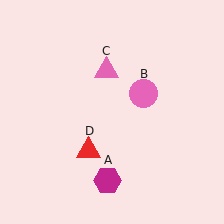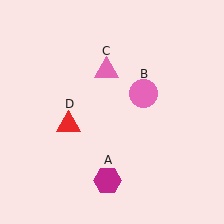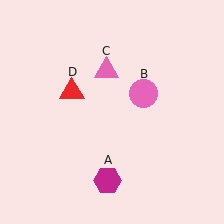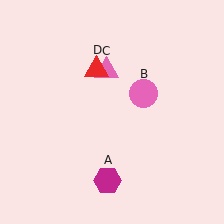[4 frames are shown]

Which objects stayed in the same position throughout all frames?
Magenta hexagon (object A) and pink circle (object B) and pink triangle (object C) remained stationary.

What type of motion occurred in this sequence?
The red triangle (object D) rotated clockwise around the center of the scene.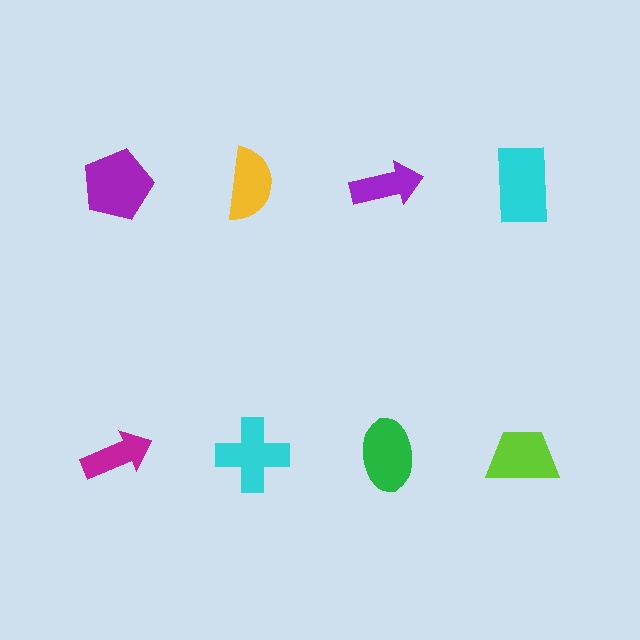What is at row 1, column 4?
A cyan rectangle.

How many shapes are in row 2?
4 shapes.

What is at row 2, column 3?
A green ellipse.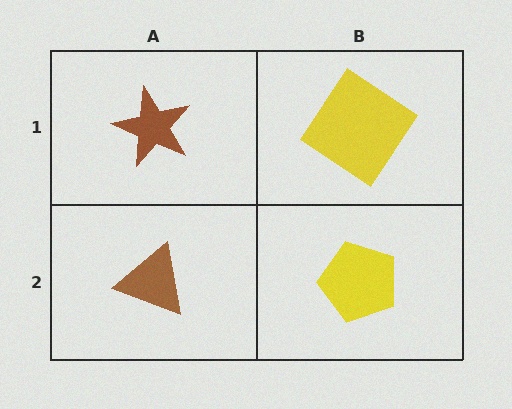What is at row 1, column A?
A brown star.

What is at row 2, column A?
A brown triangle.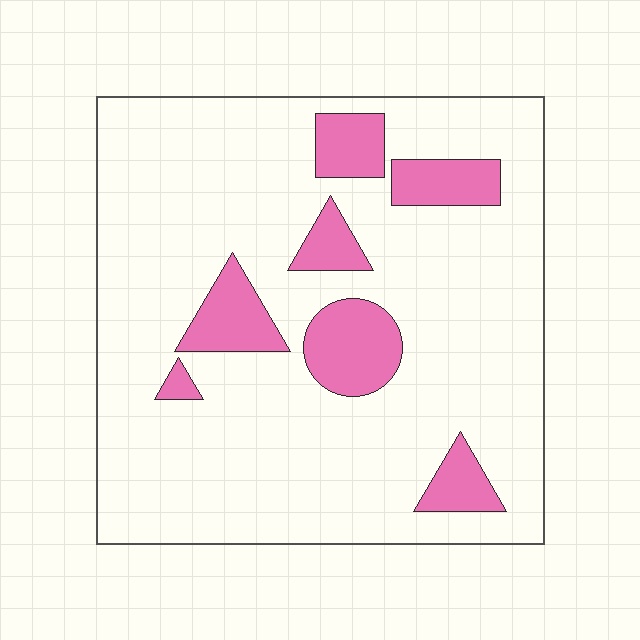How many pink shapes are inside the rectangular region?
7.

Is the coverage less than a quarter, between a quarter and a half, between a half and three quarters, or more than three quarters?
Less than a quarter.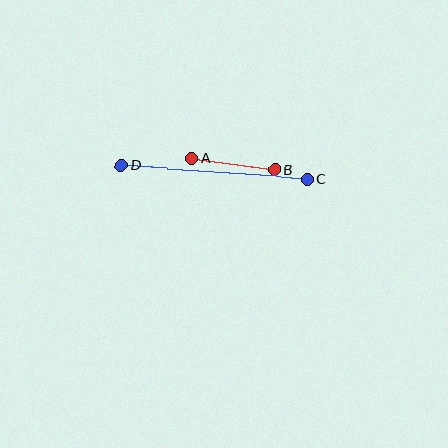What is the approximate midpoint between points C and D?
The midpoint is at approximately (214, 172) pixels.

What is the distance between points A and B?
The distance is approximately 84 pixels.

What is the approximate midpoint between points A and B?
The midpoint is at approximately (233, 164) pixels.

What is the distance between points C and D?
The distance is approximately 187 pixels.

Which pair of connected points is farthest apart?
Points C and D are farthest apart.